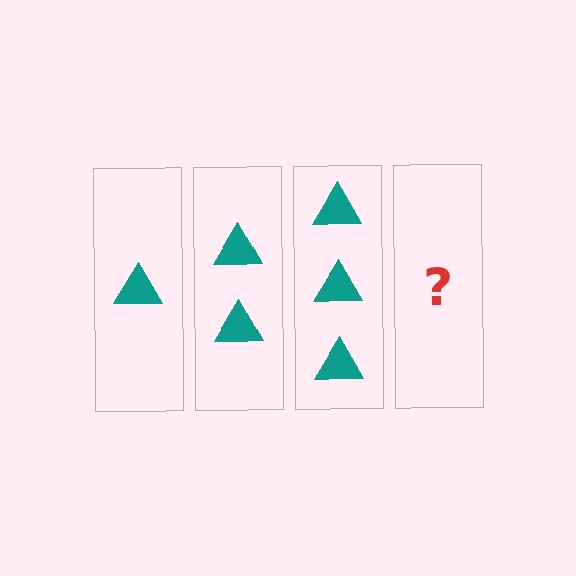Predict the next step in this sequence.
The next step is 4 triangles.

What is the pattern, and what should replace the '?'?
The pattern is that each step adds one more triangle. The '?' should be 4 triangles.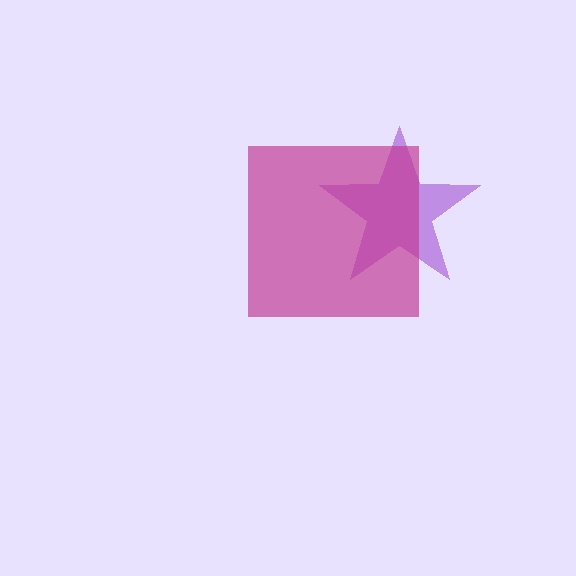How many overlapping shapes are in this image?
There are 2 overlapping shapes in the image.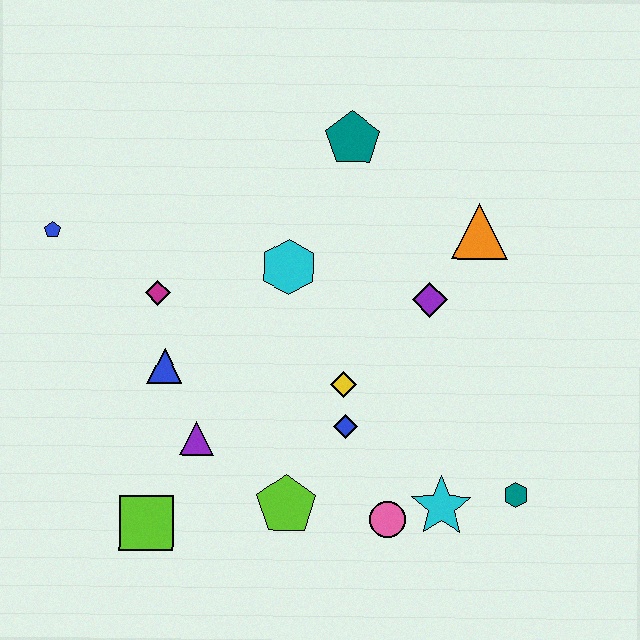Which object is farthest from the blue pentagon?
The teal hexagon is farthest from the blue pentagon.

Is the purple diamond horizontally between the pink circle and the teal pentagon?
No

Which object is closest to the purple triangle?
The blue triangle is closest to the purple triangle.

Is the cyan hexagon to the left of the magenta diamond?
No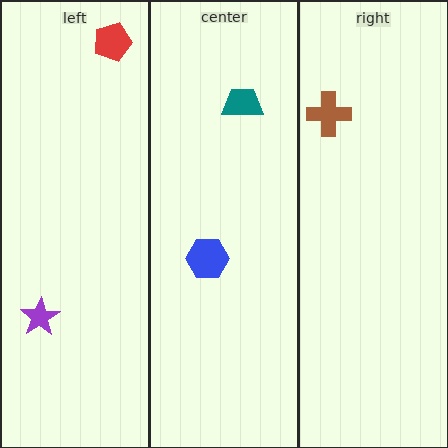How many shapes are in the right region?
1.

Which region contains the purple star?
The left region.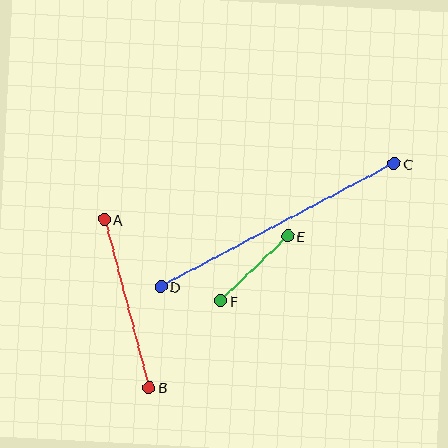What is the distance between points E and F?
The distance is approximately 93 pixels.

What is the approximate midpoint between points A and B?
The midpoint is at approximately (127, 303) pixels.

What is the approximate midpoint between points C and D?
The midpoint is at approximately (277, 225) pixels.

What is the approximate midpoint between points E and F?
The midpoint is at approximately (254, 268) pixels.